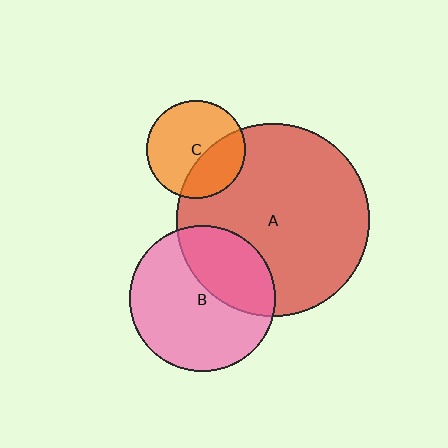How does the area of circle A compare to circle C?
Approximately 3.9 times.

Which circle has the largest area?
Circle A (red).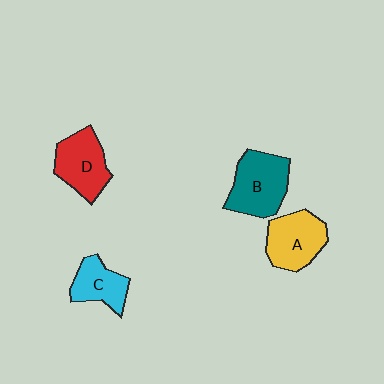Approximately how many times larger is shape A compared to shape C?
Approximately 1.3 times.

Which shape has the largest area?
Shape B (teal).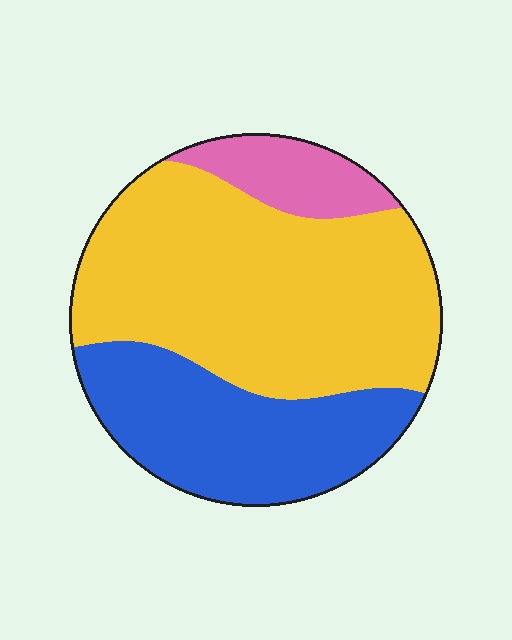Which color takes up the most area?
Yellow, at roughly 60%.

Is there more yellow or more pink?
Yellow.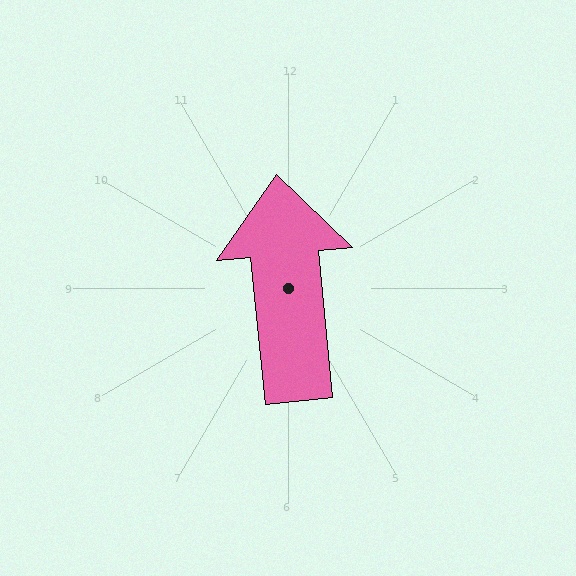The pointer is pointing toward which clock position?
Roughly 12 o'clock.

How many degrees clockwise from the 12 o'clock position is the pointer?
Approximately 354 degrees.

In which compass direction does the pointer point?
North.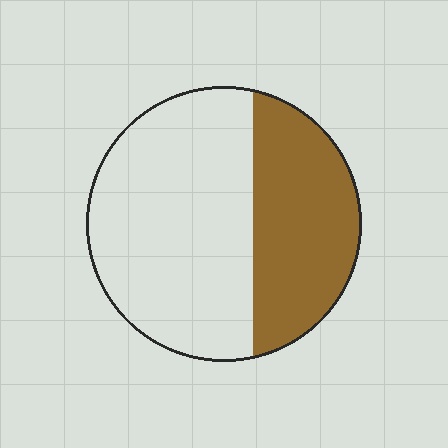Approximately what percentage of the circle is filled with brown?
Approximately 35%.